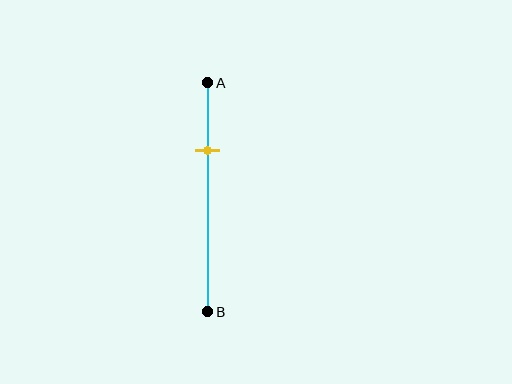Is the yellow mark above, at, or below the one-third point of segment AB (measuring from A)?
The yellow mark is above the one-third point of segment AB.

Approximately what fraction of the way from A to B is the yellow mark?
The yellow mark is approximately 30% of the way from A to B.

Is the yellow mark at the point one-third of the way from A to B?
No, the mark is at about 30% from A, not at the 33% one-third point.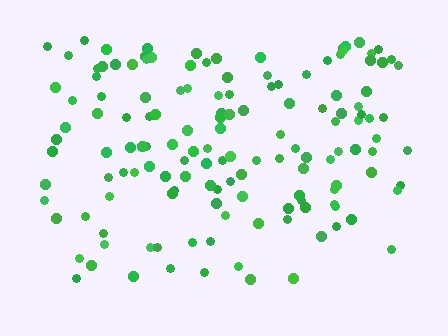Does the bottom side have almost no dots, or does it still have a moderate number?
Still a moderate number, just noticeably fewer than the top.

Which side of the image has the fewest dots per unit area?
The bottom.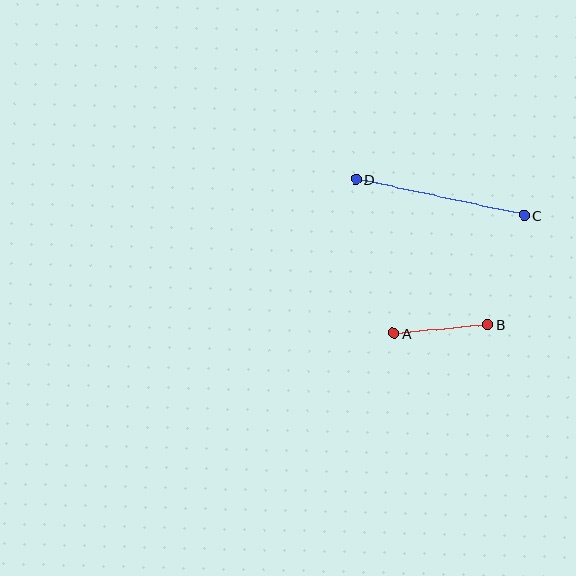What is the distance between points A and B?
The distance is approximately 95 pixels.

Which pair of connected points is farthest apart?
Points C and D are farthest apart.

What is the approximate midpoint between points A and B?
The midpoint is at approximately (441, 329) pixels.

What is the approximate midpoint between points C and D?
The midpoint is at approximately (440, 198) pixels.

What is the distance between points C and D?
The distance is approximately 172 pixels.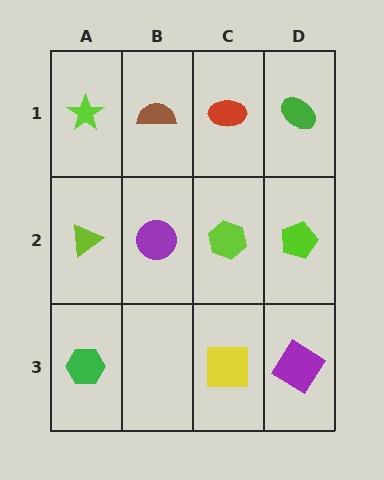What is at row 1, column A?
A lime star.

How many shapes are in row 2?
4 shapes.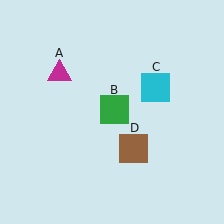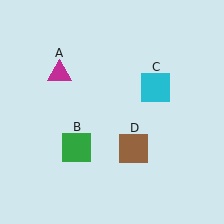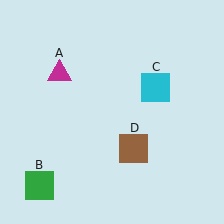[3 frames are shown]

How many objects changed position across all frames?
1 object changed position: green square (object B).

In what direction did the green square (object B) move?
The green square (object B) moved down and to the left.